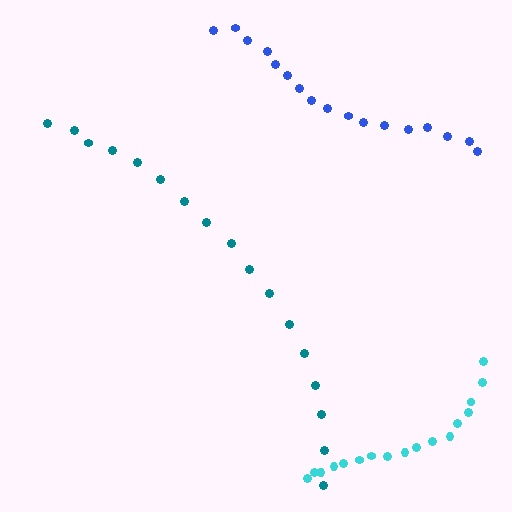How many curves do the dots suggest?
There are 3 distinct paths.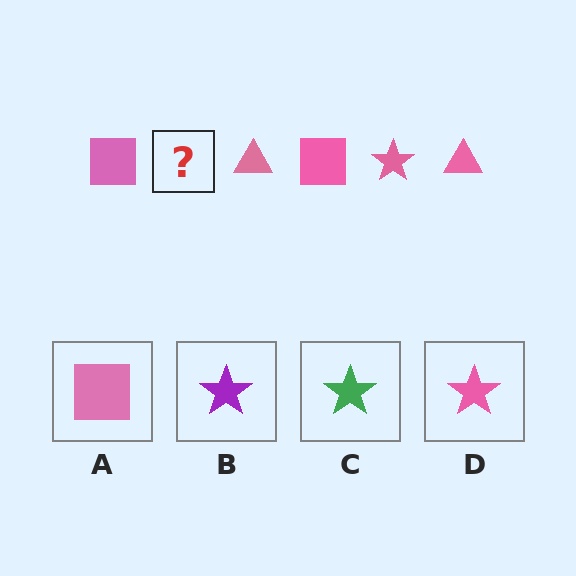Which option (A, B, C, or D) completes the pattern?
D.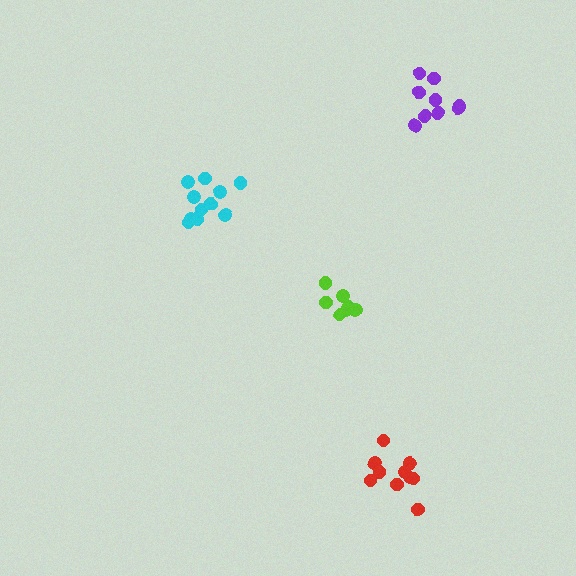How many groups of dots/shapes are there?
There are 4 groups.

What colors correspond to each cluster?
The clusters are colored: red, lime, purple, cyan.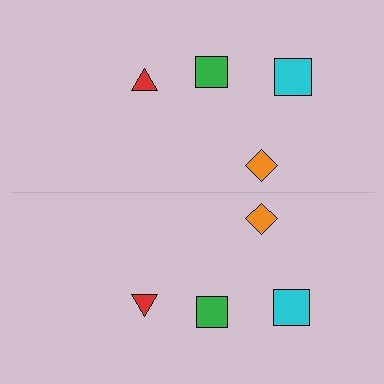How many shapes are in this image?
There are 8 shapes in this image.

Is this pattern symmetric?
Yes, this pattern has bilateral (reflection) symmetry.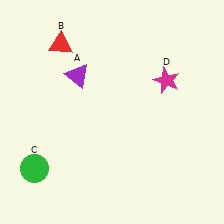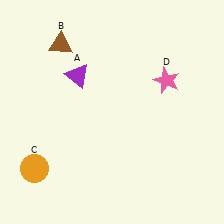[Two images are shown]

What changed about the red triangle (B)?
In Image 1, B is red. In Image 2, it changed to brown.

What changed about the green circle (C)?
In Image 1, C is green. In Image 2, it changed to orange.